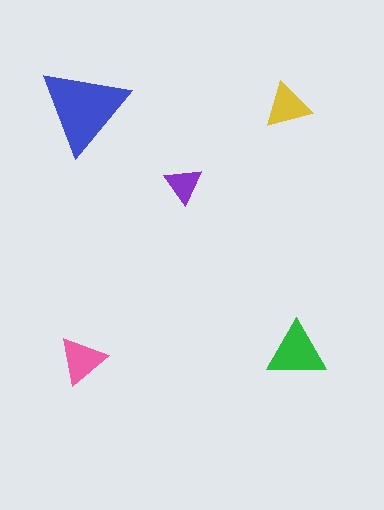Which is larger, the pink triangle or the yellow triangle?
The pink one.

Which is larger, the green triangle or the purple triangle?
The green one.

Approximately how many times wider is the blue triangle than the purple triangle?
About 2.5 times wider.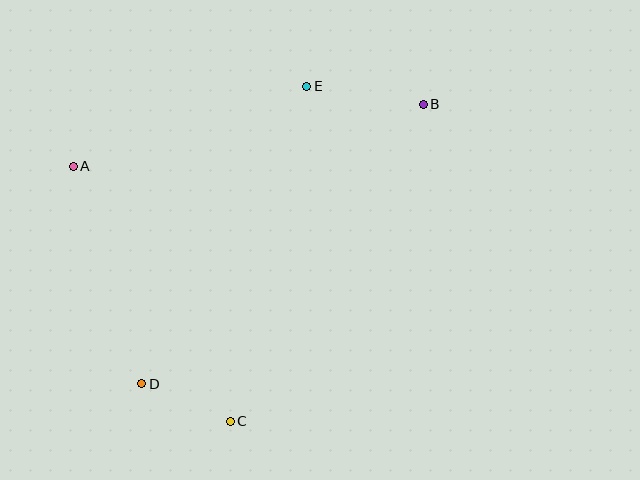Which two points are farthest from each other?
Points B and D are farthest from each other.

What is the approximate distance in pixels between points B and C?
The distance between B and C is approximately 371 pixels.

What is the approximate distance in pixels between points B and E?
The distance between B and E is approximately 118 pixels.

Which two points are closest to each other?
Points C and D are closest to each other.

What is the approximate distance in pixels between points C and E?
The distance between C and E is approximately 344 pixels.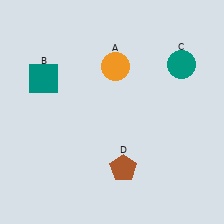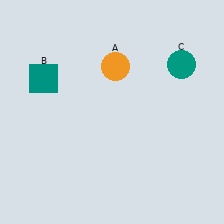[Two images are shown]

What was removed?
The brown pentagon (D) was removed in Image 2.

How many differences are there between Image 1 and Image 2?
There is 1 difference between the two images.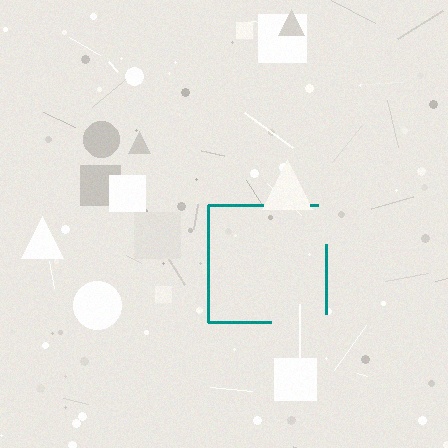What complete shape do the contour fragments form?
The contour fragments form a square.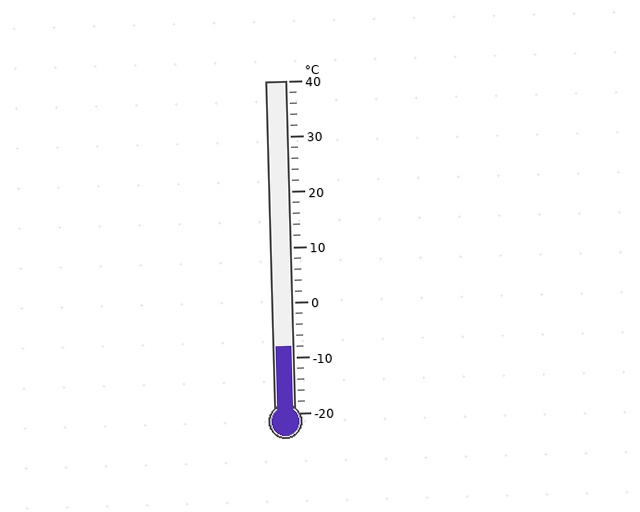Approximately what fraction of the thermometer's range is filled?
The thermometer is filled to approximately 20% of its range.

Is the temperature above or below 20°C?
The temperature is below 20°C.